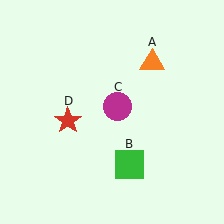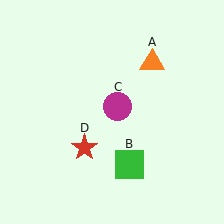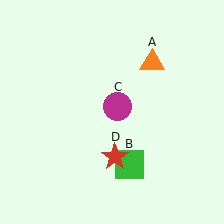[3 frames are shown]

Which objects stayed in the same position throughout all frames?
Orange triangle (object A) and green square (object B) and magenta circle (object C) remained stationary.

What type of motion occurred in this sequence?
The red star (object D) rotated counterclockwise around the center of the scene.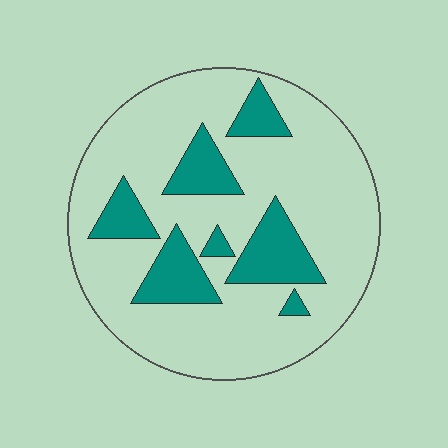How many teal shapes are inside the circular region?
7.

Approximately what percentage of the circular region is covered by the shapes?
Approximately 20%.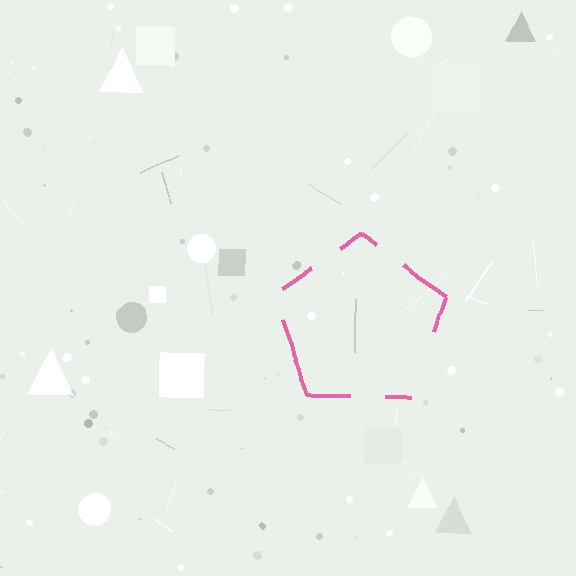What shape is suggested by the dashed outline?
The dashed outline suggests a pentagon.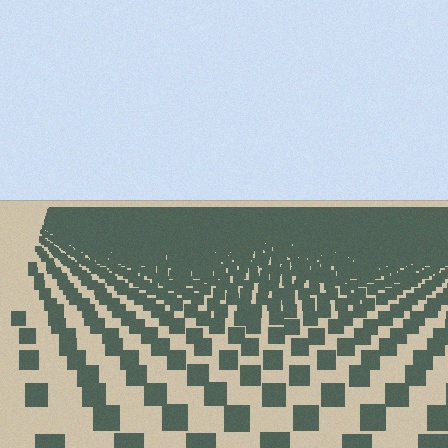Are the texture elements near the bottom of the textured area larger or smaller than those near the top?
Larger. Near the bottom, elements are closer to the viewer and appear at a bigger on-screen size.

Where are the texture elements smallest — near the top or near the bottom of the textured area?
Near the top.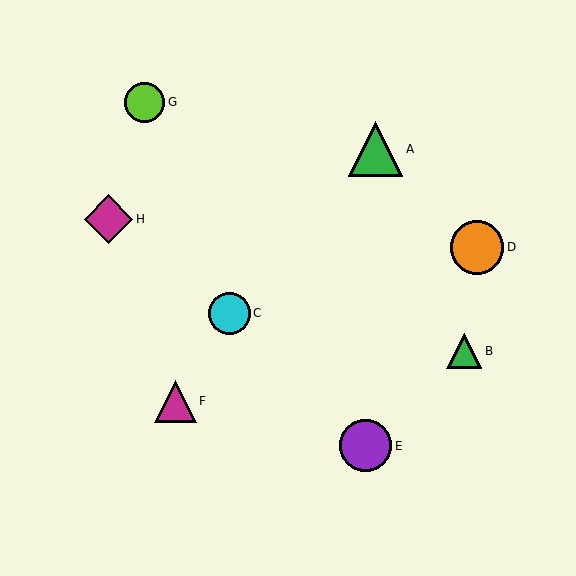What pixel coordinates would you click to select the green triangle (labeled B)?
Click at (464, 351) to select the green triangle B.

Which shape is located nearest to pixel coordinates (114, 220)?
The magenta diamond (labeled H) at (109, 219) is nearest to that location.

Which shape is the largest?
The green triangle (labeled A) is the largest.